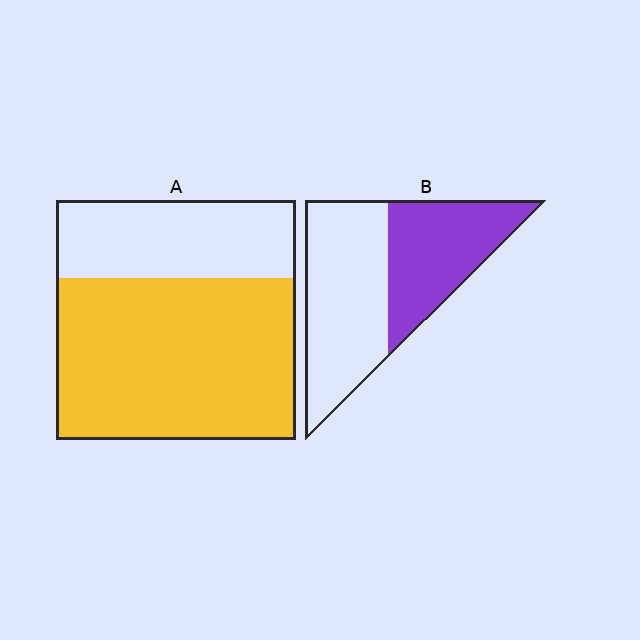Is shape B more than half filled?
No.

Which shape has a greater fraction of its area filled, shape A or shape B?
Shape A.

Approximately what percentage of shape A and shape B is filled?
A is approximately 70% and B is approximately 45%.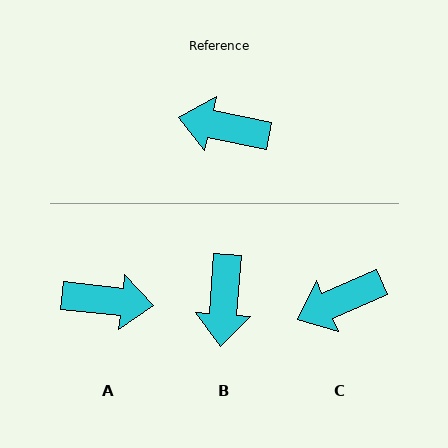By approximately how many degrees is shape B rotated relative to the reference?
Approximately 97 degrees counter-clockwise.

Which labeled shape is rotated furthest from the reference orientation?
A, about 175 degrees away.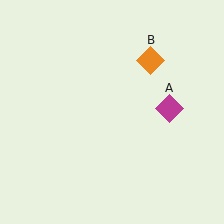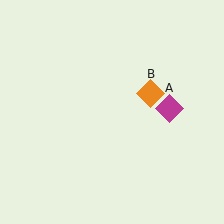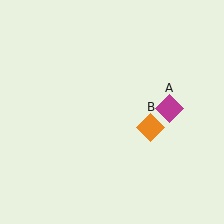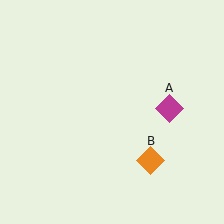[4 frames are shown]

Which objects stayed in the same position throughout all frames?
Magenta diamond (object A) remained stationary.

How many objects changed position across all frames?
1 object changed position: orange diamond (object B).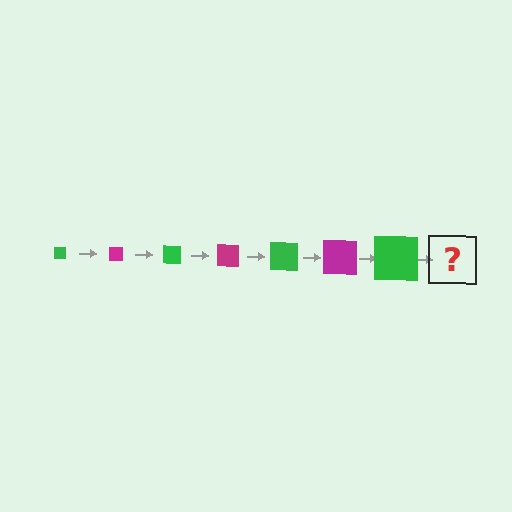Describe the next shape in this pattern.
It should be a magenta square, larger than the previous one.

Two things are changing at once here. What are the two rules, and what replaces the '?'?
The two rules are that the square grows larger each step and the color cycles through green and magenta. The '?' should be a magenta square, larger than the previous one.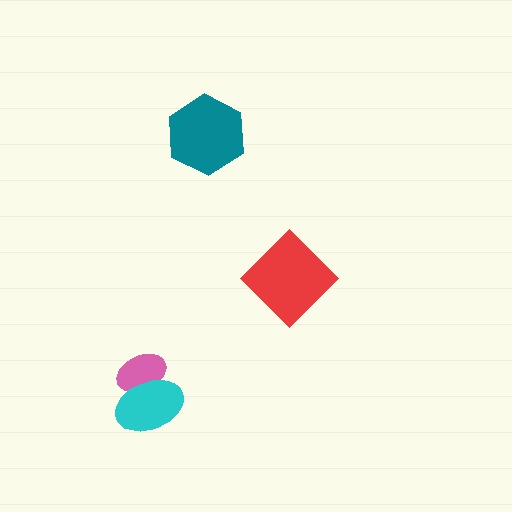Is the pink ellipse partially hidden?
Yes, it is partially covered by another shape.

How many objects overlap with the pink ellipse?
1 object overlaps with the pink ellipse.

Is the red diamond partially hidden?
No, no other shape covers it.